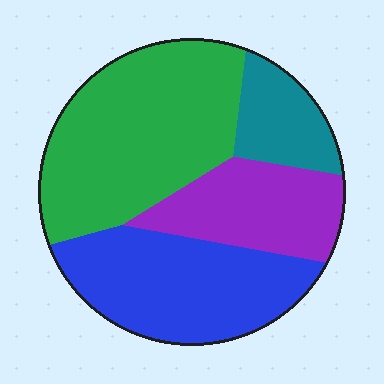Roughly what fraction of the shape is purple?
Purple covers 20% of the shape.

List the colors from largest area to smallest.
From largest to smallest: green, blue, purple, teal.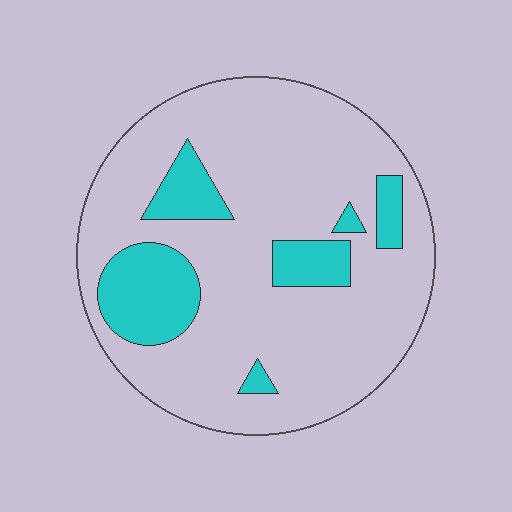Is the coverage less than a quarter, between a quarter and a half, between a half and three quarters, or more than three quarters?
Less than a quarter.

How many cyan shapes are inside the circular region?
6.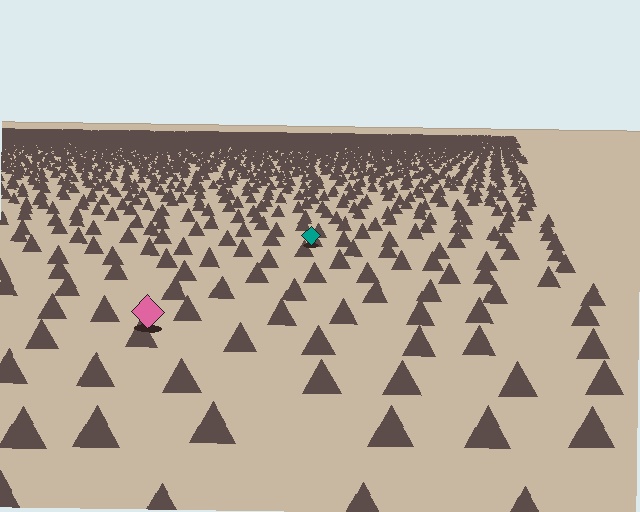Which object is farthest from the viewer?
The teal diamond is farthest from the viewer. It appears smaller and the ground texture around it is denser.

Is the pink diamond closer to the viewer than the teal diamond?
Yes. The pink diamond is closer — you can tell from the texture gradient: the ground texture is coarser near it.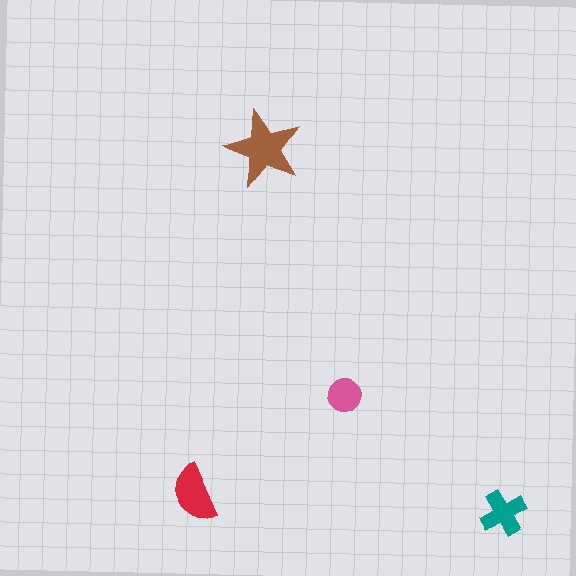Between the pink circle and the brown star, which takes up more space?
The brown star.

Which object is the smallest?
The pink circle.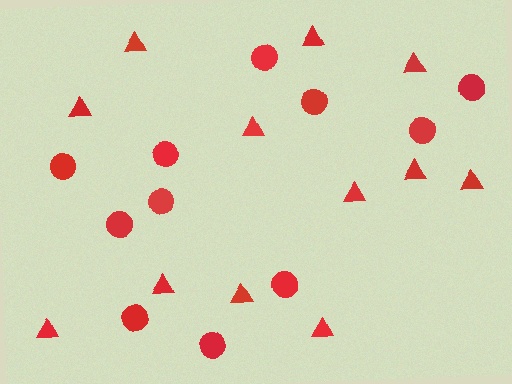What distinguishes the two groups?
There are 2 groups: one group of circles (11) and one group of triangles (12).